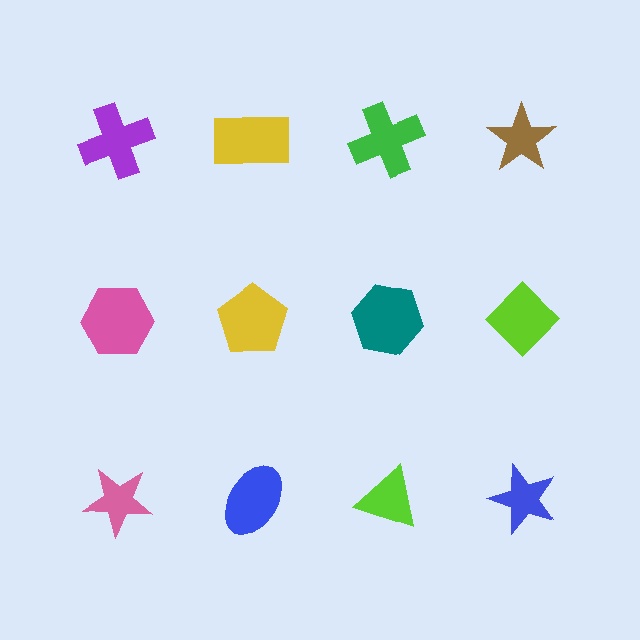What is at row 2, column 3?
A teal hexagon.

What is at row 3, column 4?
A blue star.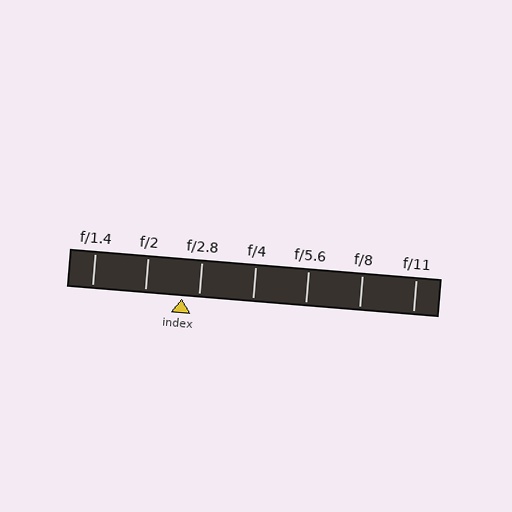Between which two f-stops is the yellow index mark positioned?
The index mark is between f/2 and f/2.8.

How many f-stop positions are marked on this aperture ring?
There are 7 f-stop positions marked.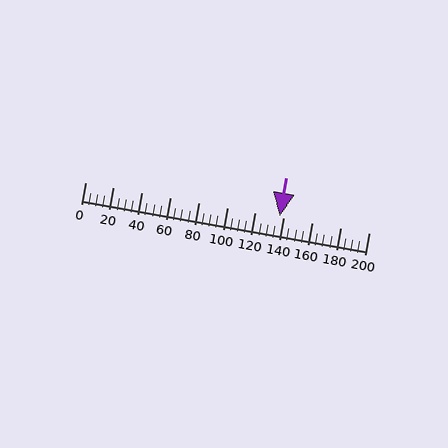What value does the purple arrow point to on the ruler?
The purple arrow points to approximately 137.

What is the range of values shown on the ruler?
The ruler shows values from 0 to 200.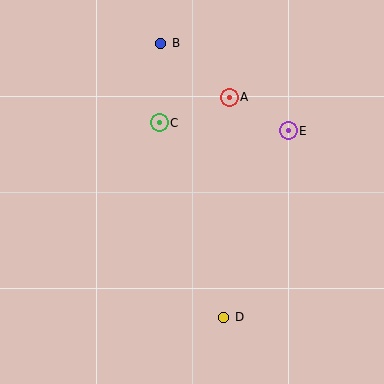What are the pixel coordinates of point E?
Point E is at (288, 131).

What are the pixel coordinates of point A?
Point A is at (229, 97).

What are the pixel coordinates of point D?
Point D is at (224, 317).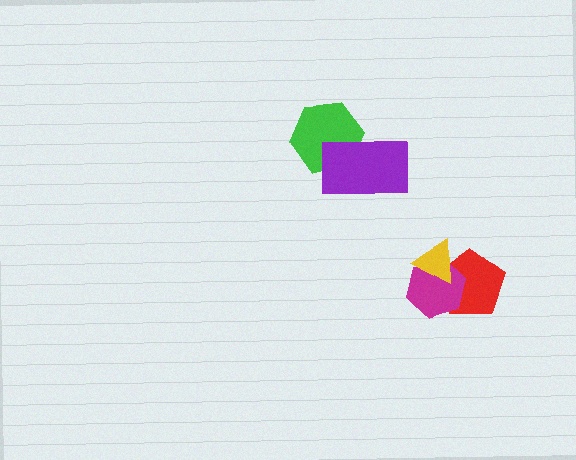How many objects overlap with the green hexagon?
1 object overlaps with the green hexagon.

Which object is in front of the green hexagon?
The purple rectangle is in front of the green hexagon.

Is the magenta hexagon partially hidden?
Yes, it is partially covered by another shape.